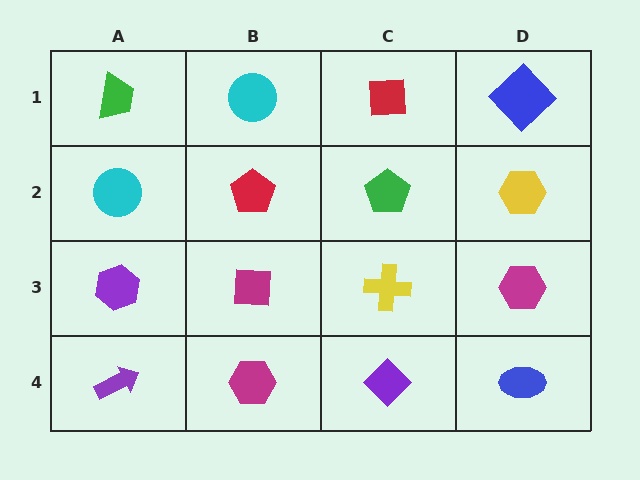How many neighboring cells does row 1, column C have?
3.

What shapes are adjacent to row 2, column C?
A red square (row 1, column C), a yellow cross (row 3, column C), a red pentagon (row 2, column B), a yellow hexagon (row 2, column D).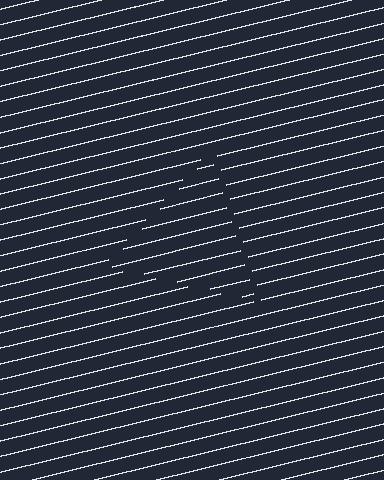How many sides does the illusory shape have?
3 sides — the line-ends trace a triangle.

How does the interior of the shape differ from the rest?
The interior of the shape contains the same grating, shifted by half a period — the contour is defined by the phase discontinuity where line-ends from the inner and outer gratings abut.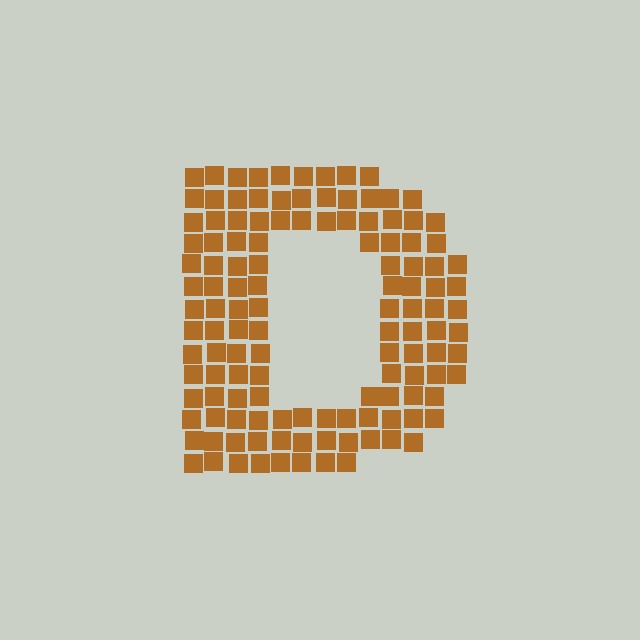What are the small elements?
The small elements are squares.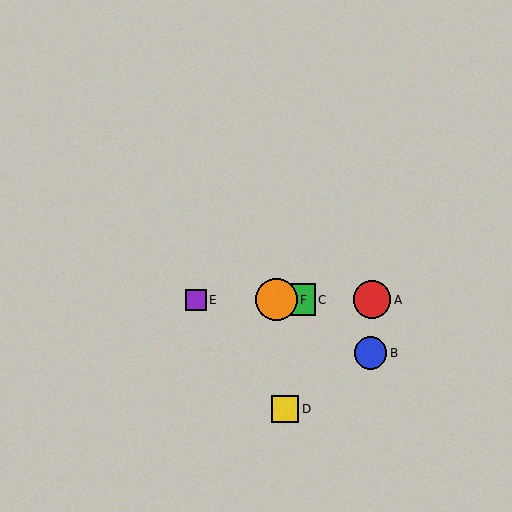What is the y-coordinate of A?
Object A is at y≈300.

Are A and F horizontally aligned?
Yes, both are at y≈300.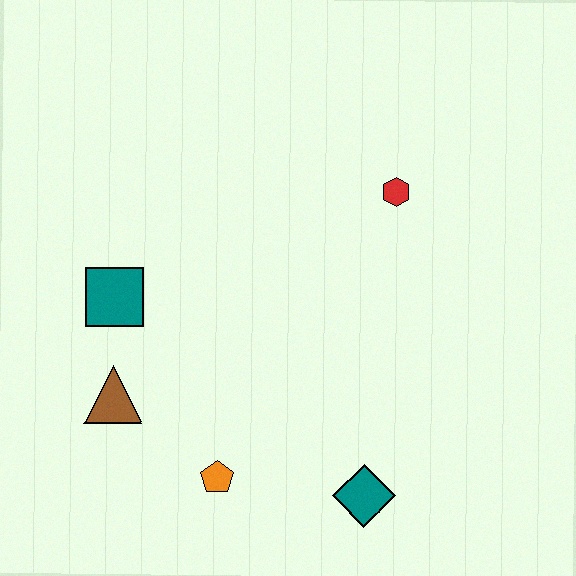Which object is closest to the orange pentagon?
The brown triangle is closest to the orange pentagon.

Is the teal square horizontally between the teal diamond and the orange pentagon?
No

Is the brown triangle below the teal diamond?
No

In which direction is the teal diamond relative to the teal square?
The teal diamond is to the right of the teal square.